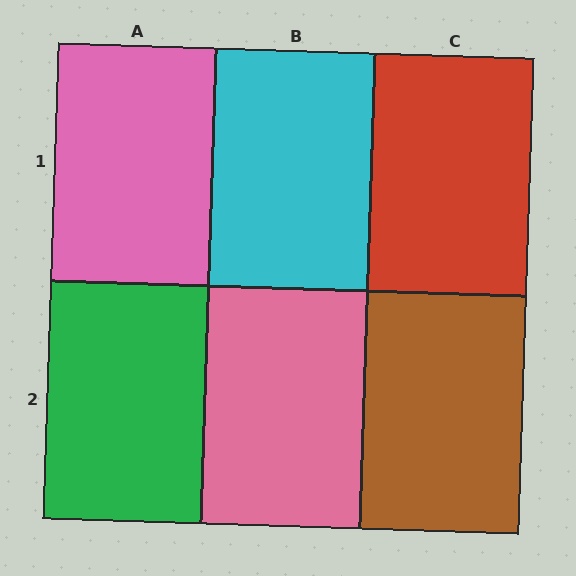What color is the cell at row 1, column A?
Pink.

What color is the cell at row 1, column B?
Cyan.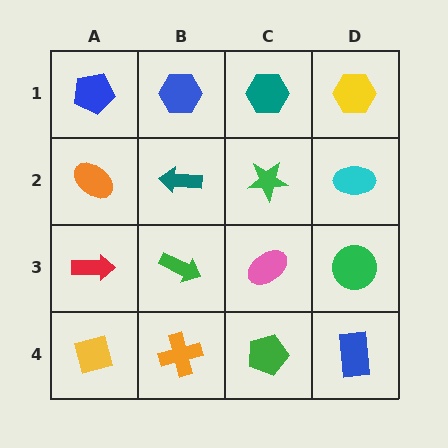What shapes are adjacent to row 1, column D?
A cyan ellipse (row 2, column D), a teal hexagon (row 1, column C).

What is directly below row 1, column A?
An orange ellipse.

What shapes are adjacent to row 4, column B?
A green arrow (row 3, column B), a yellow square (row 4, column A), a green pentagon (row 4, column C).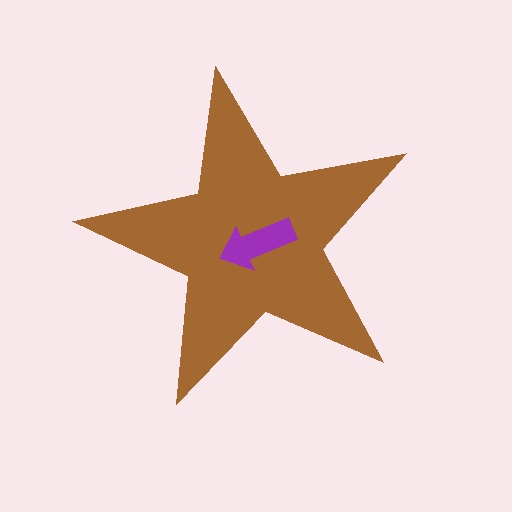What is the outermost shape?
The brown star.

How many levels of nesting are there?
2.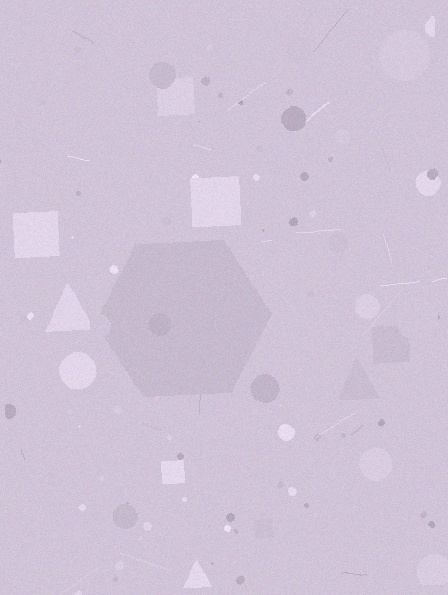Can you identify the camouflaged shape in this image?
The camouflaged shape is a hexagon.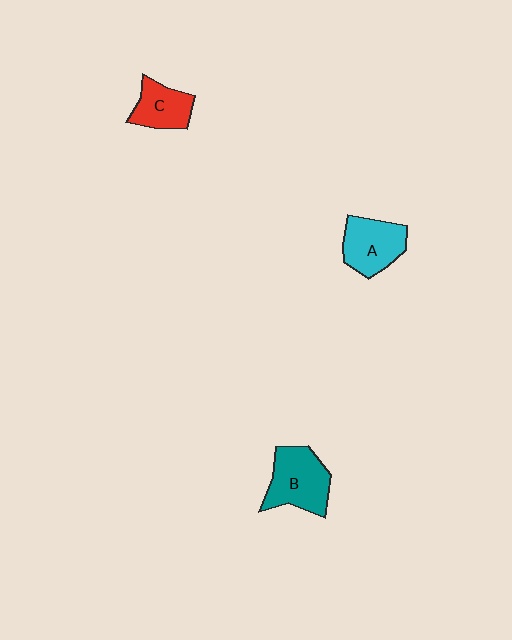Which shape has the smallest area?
Shape C (red).